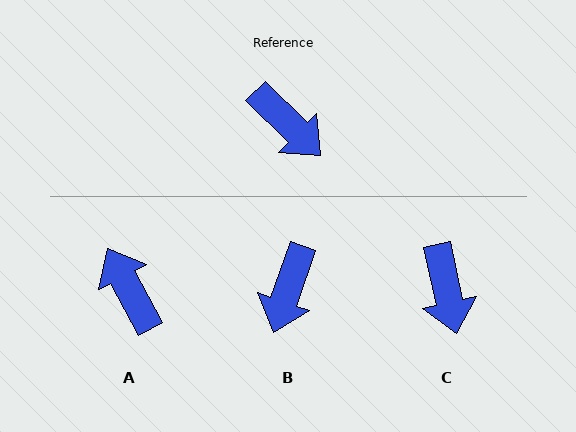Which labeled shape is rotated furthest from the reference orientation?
A, about 163 degrees away.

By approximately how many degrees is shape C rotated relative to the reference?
Approximately 33 degrees clockwise.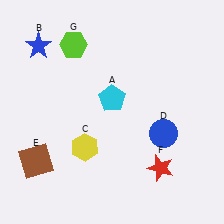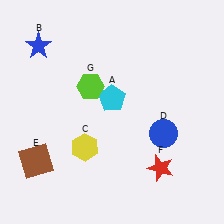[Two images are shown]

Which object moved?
The lime hexagon (G) moved down.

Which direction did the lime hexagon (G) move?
The lime hexagon (G) moved down.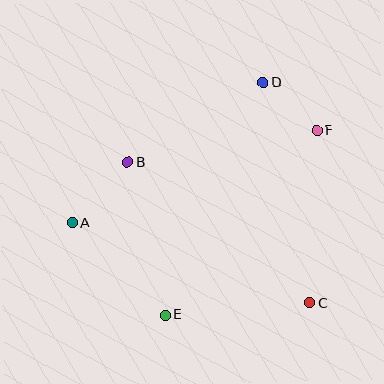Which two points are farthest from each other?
Points A and F are farthest from each other.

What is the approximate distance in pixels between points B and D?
The distance between B and D is approximately 157 pixels.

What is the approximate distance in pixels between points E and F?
The distance between E and F is approximately 239 pixels.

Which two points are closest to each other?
Points D and F are closest to each other.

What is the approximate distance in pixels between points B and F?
The distance between B and F is approximately 191 pixels.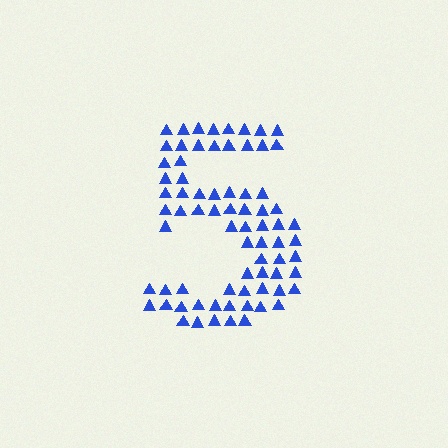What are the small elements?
The small elements are triangles.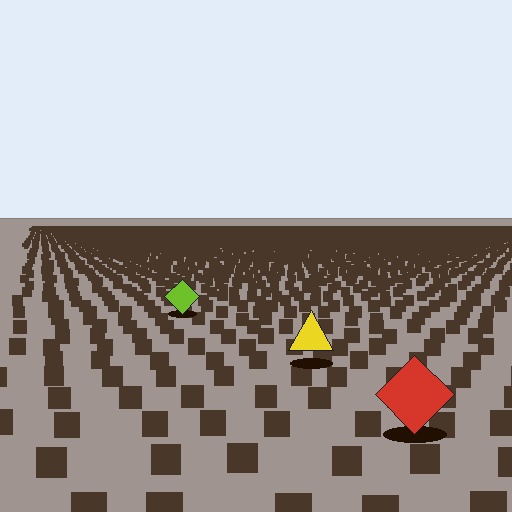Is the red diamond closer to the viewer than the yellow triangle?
Yes. The red diamond is closer — you can tell from the texture gradient: the ground texture is coarser near it.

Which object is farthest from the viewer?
The lime diamond is farthest from the viewer. It appears smaller and the ground texture around it is denser.